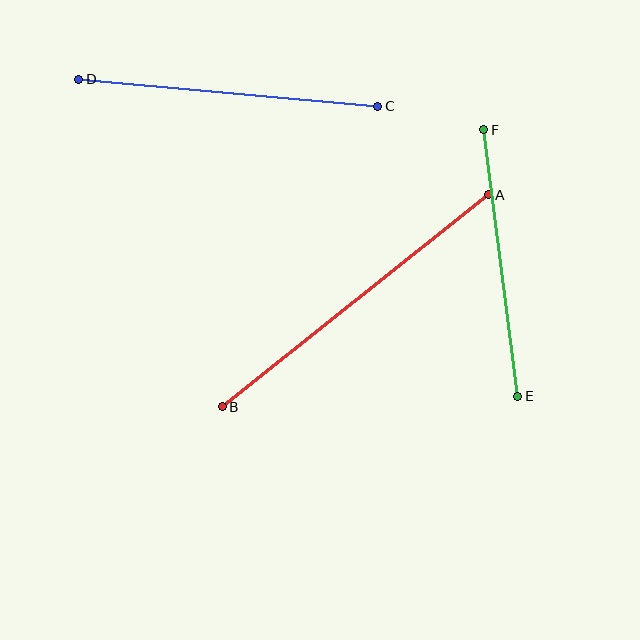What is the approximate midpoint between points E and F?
The midpoint is at approximately (501, 263) pixels.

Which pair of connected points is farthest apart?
Points A and B are farthest apart.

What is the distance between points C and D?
The distance is approximately 300 pixels.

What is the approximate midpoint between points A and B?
The midpoint is at approximately (355, 301) pixels.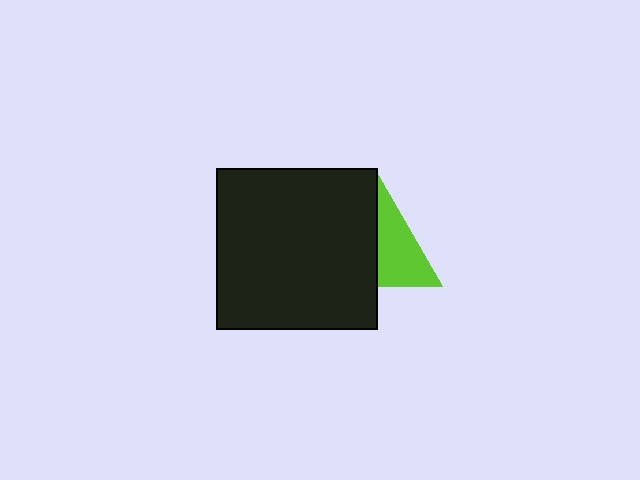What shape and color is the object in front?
The object in front is a black square.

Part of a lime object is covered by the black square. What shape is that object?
It is a triangle.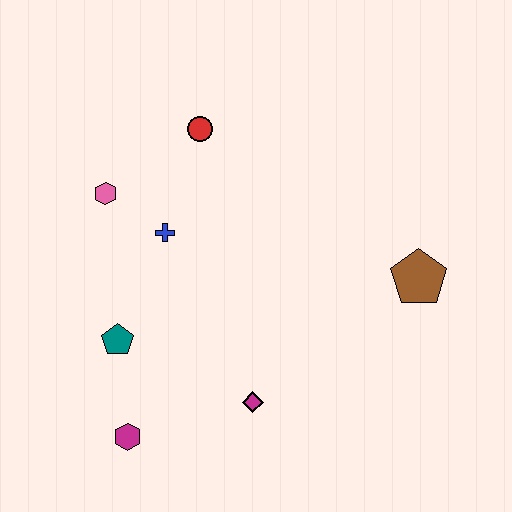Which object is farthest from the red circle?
The magenta hexagon is farthest from the red circle.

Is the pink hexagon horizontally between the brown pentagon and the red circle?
No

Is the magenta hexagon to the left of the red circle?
Yes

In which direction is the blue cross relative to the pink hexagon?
The blue cross is to the right of the pink hexagon.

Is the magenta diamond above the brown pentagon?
No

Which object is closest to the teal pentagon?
The magenta hexagon is closest to the teal pentagon.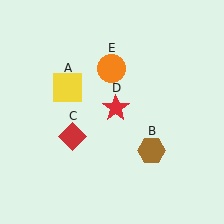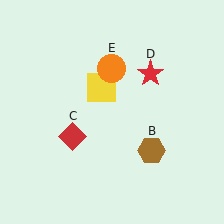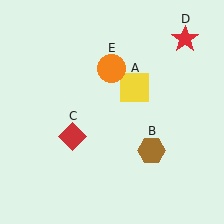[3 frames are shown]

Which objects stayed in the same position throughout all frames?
Brown hexagon (object B) and red diamond (object C) and orange circle (object E) remained stationary.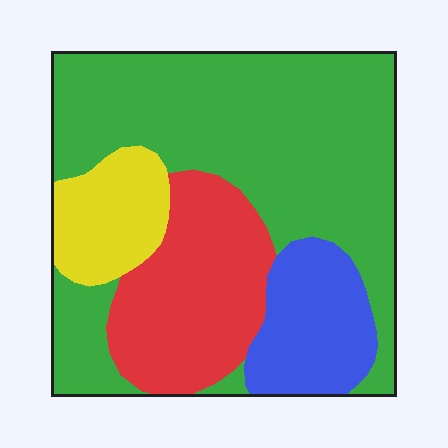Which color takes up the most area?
Green, at roughly 55%.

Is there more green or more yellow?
Green.